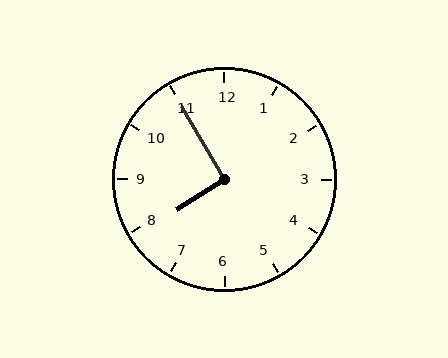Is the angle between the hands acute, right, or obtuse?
It is right.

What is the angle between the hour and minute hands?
Approximately 92 degrees.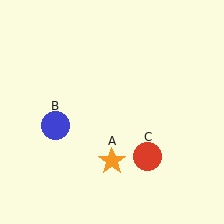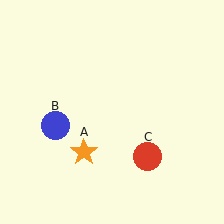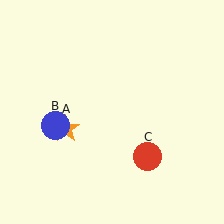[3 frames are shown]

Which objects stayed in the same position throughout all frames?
Blue circle (object B) and red circle (object C) remained stationary.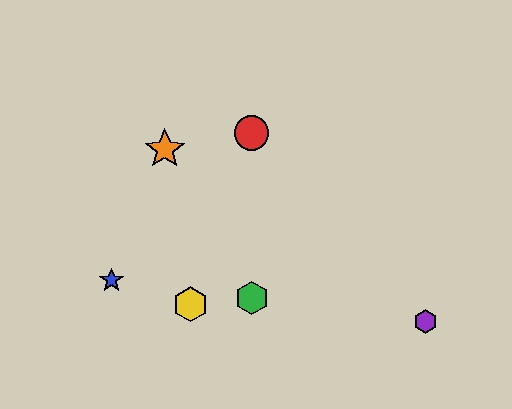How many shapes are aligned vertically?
2 shapes (the red circle, the green hexagon) are aligned vertically.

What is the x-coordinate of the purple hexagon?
The purple hexagon is at x≈425.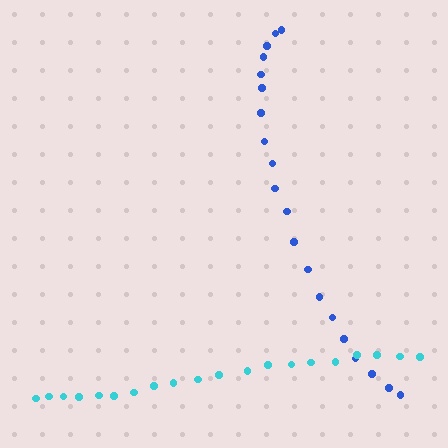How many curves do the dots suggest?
There are 2 distinct paths.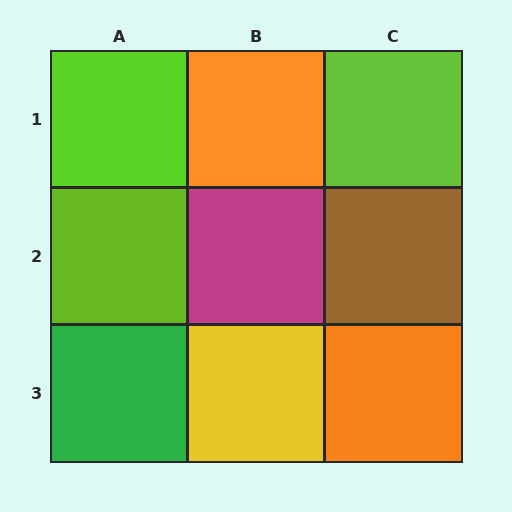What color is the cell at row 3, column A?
Green.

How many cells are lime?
3 cells are lime.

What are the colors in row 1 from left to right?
Lime, orange, lime.